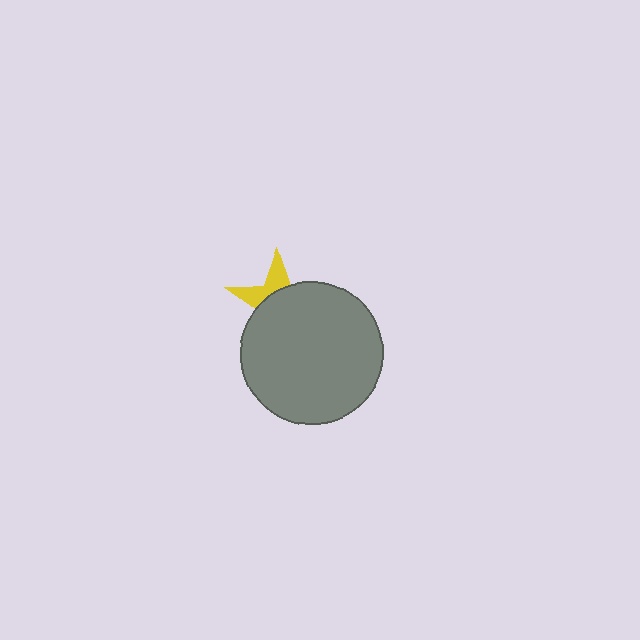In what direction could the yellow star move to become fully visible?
The yellow star could move up. That would shift it out from behind the gray circle entirely.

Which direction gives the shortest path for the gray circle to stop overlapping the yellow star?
Moving down gives the shortest separation.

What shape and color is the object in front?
The object in front is a gray circle.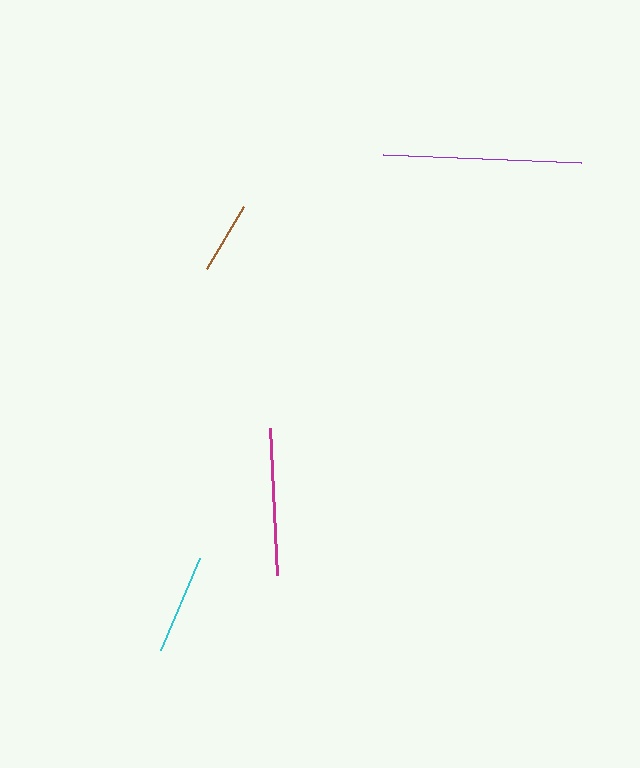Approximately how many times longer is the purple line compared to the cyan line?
The purple line is approximately 2.0 times the length of the cyan line.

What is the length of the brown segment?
The brown segment is approximately 72 pixels long.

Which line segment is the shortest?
The brown line is the shortest at approximately 72 pixels.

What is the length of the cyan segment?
The cyan segment is approximately 100 pixels long.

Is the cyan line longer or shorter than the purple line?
The purple line is longer than the cyan line.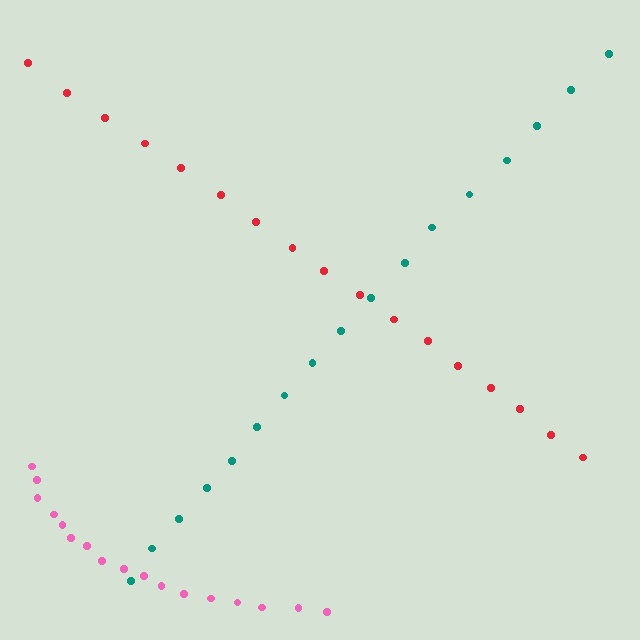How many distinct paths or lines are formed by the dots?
There are 3 distinct paths.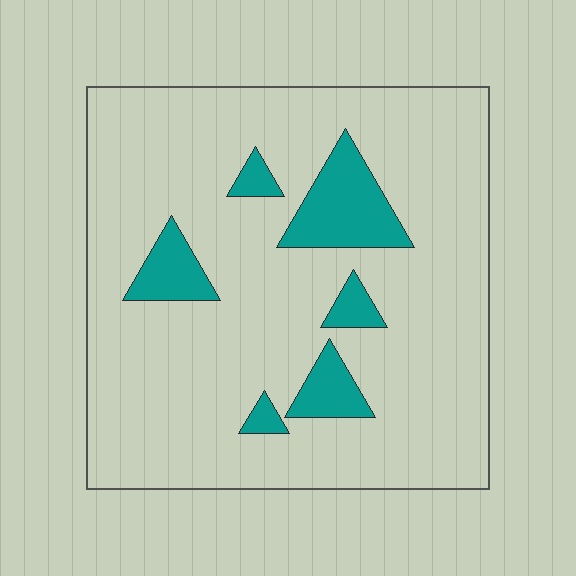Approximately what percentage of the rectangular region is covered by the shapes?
Approximately 15%.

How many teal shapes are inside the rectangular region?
6.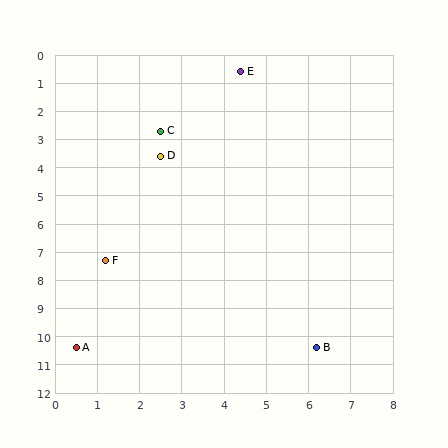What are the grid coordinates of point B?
Point B is at approximately (6.2, 10.4).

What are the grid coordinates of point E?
Point E is at approximately (4.4, 0.6).